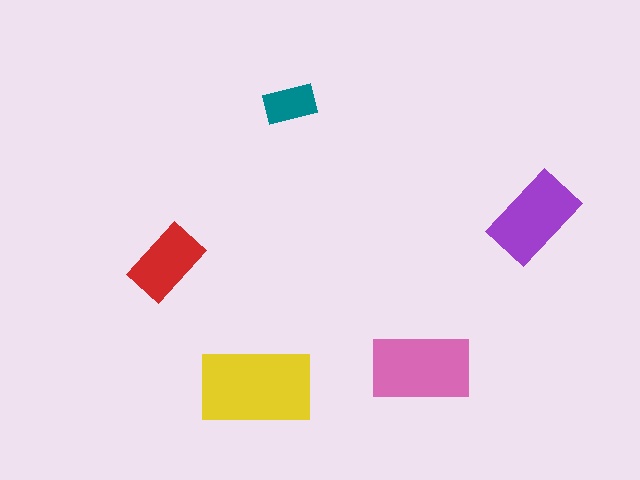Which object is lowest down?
The yellow rectangle is bottommost.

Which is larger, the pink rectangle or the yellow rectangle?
The yellow one.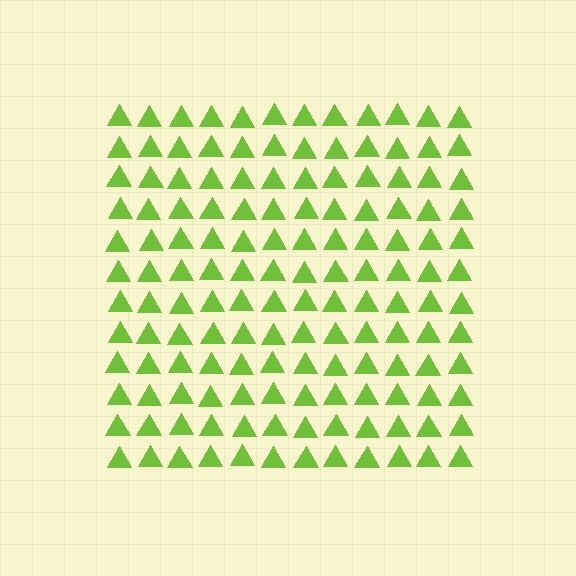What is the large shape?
The large shape is a square.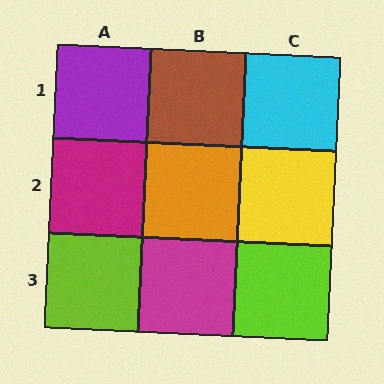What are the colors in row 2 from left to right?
Magenta, orange, yellow.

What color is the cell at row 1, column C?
Cyan.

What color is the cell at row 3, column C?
Lime.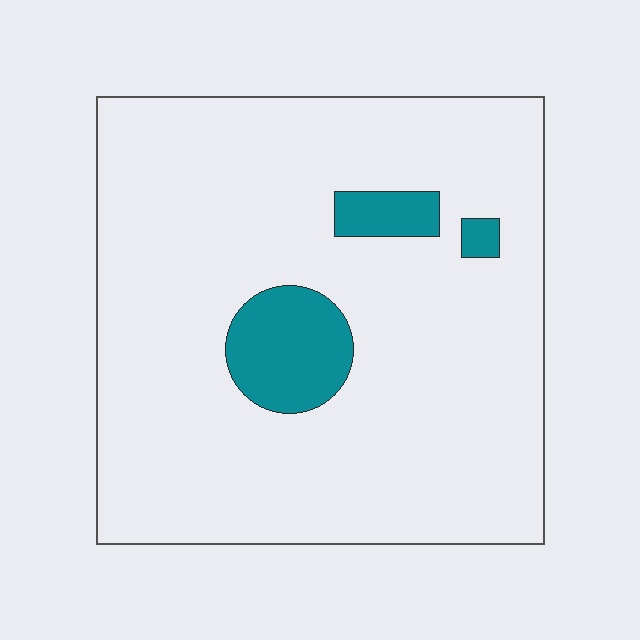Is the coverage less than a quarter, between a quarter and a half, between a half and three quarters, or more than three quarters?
Less than a quarter.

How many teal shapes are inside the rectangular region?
3.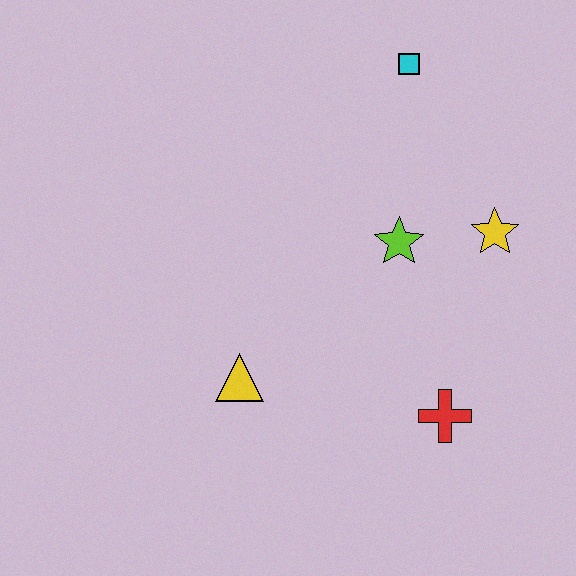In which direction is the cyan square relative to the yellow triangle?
The cyan square is above the yellow triangle.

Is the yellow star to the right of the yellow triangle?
Yes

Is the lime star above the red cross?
Yes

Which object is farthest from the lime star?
The yellow triangle is farthest from the lime star.